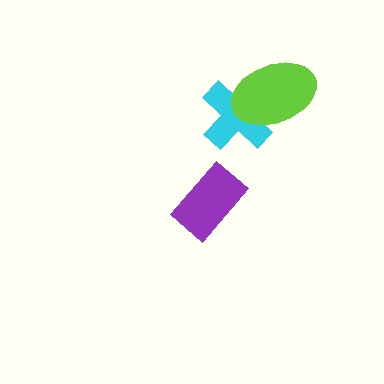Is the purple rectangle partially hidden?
No, no other shape covers it.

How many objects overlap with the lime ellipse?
1 object overlaps with the lime ellipse.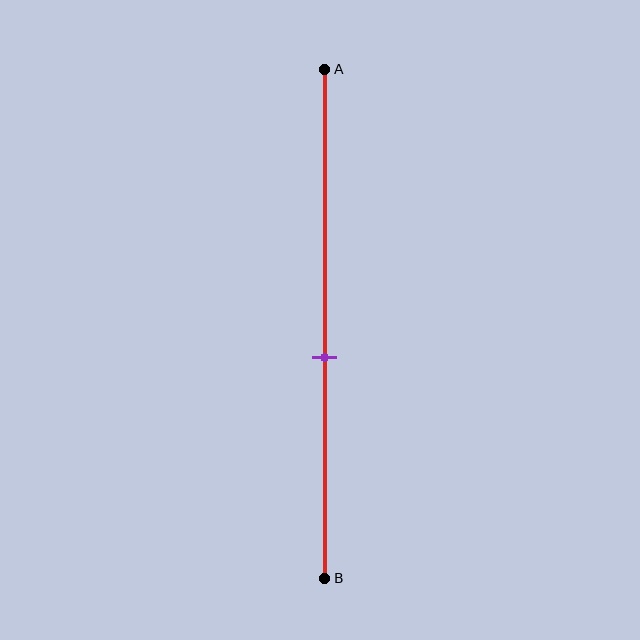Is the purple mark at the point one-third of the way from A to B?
No, the mark is at about 55% from A, not at the 33% one-third point.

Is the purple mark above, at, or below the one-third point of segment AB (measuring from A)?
The purple mark is below the one-third point of segment AB.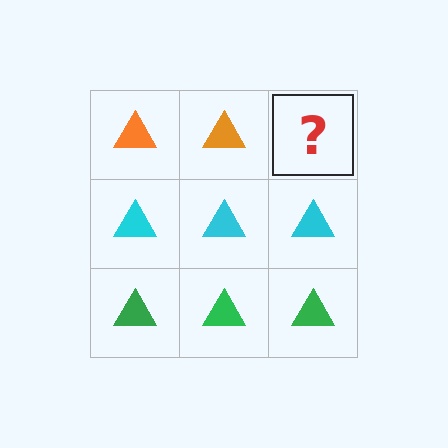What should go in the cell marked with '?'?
The missing cell should contain an orange triangle.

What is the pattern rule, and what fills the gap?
The rule is that each row has a consistent color. The gap should be filled with an orange triangle.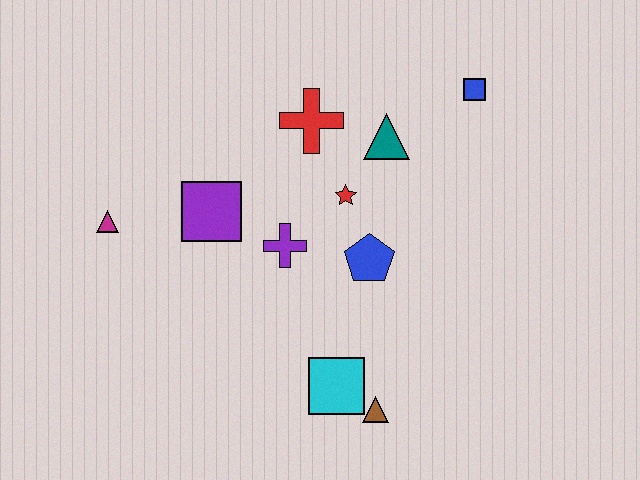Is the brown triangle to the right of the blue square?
No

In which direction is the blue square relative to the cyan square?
The blue square is above the cyan square.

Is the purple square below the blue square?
Yes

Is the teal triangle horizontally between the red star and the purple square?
No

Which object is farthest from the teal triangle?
The magenta triangle is farthest from the teal triangle.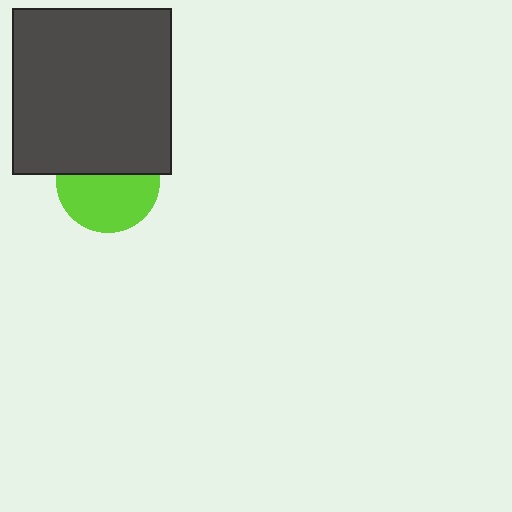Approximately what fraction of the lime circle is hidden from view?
Roughly 43% of the lime circle is hidden behind the dark gray rectangle.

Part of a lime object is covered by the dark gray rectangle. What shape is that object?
It is a circle.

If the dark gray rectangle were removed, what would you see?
You would see the complete lime circle.